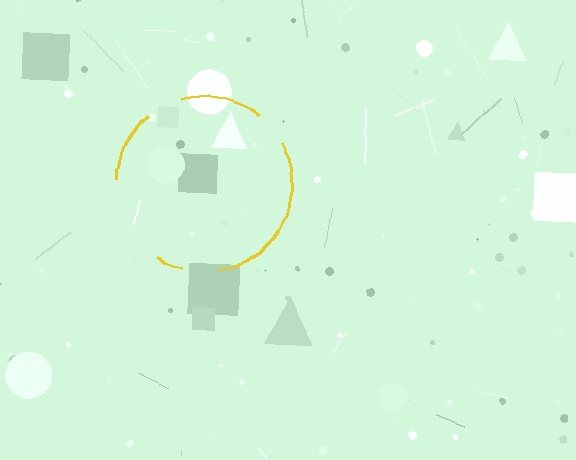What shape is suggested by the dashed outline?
The dashed outline suggests a circle.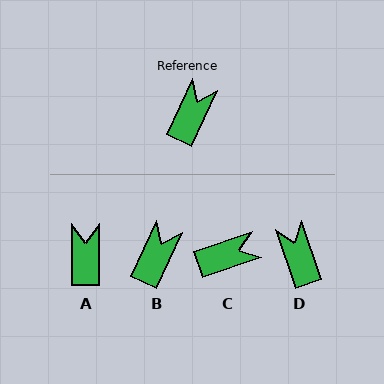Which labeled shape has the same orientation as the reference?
B.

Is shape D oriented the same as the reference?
No, it is off by about 44 degrees.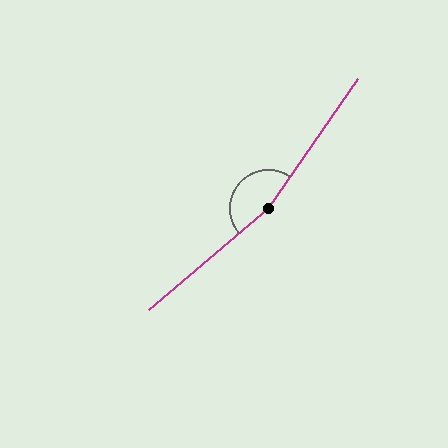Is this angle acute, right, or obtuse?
It is obtuse.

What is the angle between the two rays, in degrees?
Approximately 165 degrees.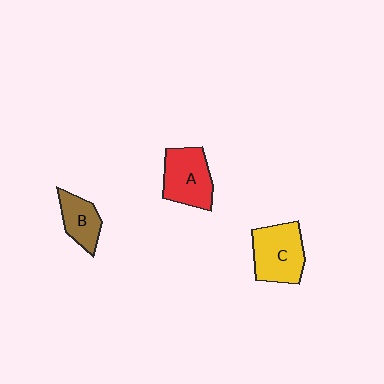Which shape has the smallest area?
Shape B (brown).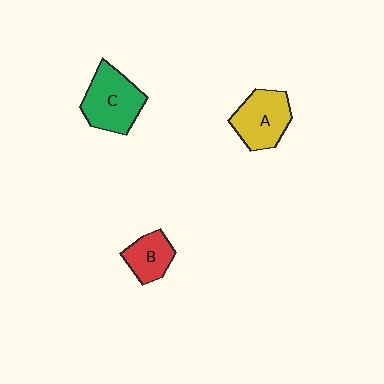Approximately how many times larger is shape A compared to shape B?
Approximately 1.5 times.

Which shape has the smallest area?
Shape B (red).